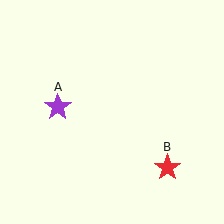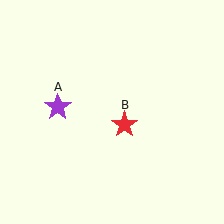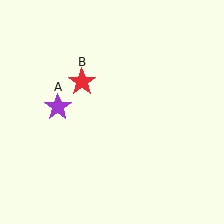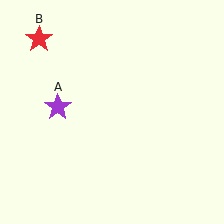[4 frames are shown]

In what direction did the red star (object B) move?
The red star (object B) moved up and to the left.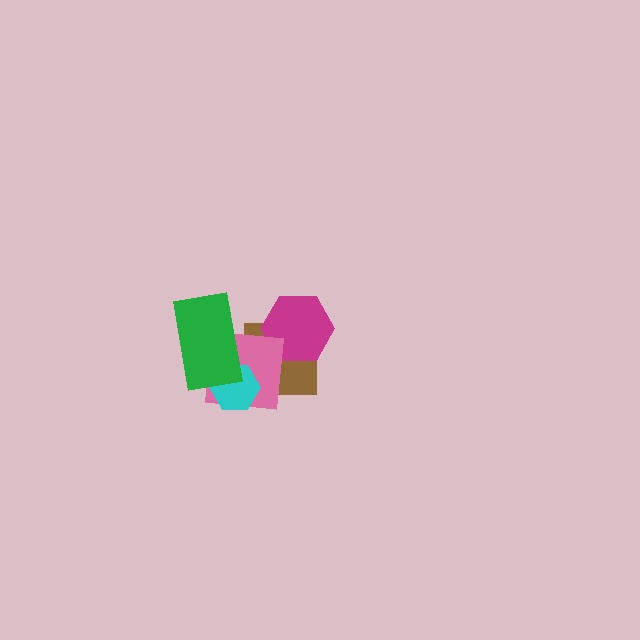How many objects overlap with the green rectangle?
2 objects overlap with the green rectangle.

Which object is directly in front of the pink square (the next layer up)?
The cyan hexagon is directly in front of the pink square.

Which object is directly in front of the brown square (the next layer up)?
The magenta hexagon is directly in front of the brown square.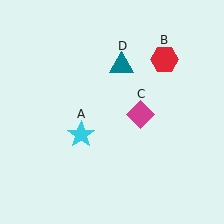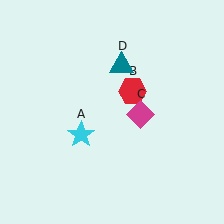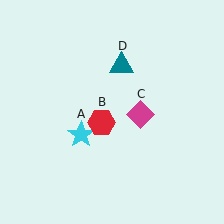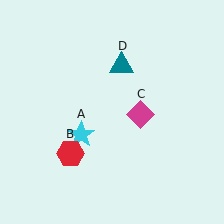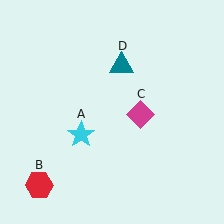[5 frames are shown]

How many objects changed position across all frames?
1 object changed position: red hexagon (object B).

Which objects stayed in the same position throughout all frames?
Cyan star (object A) and magenta diamond (object C) and teal triangle (object D) remained stationary.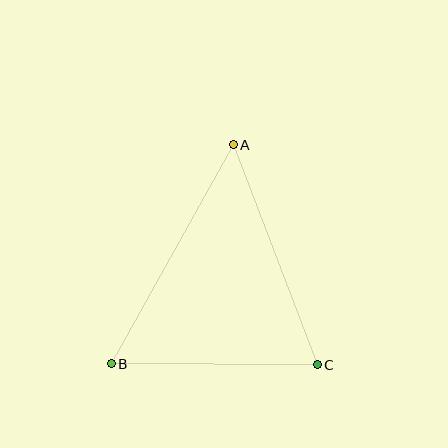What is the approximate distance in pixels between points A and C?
The distance between A and C is approximately 235 pixels.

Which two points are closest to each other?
Points B and C are closest to each other.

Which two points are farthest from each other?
Points A and B are farthest from each other.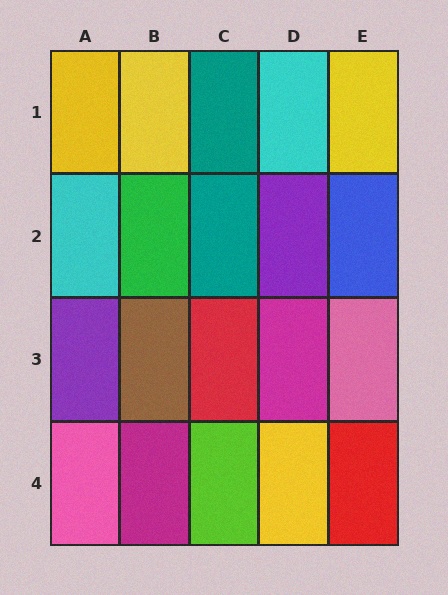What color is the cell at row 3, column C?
Red.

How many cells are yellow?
4 cells are yellow.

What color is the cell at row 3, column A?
Purple.